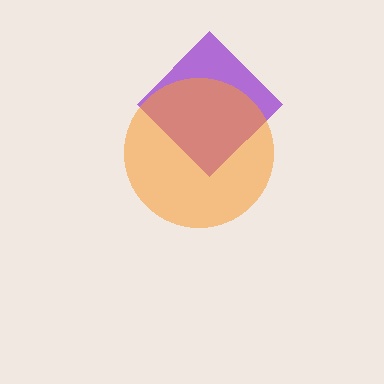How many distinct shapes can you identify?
There are 2 distinct shapes: a purple diamond, an orange circle.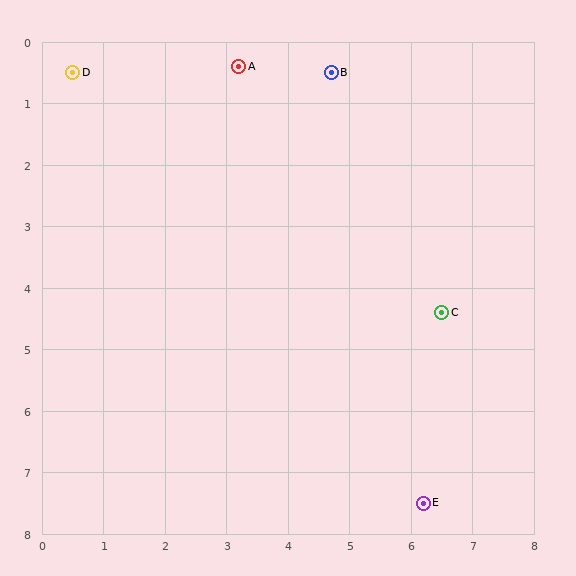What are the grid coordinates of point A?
Point A is at approximately (3.2, 0.4).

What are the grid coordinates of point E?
Point E is at approximately (6.2, 7.5).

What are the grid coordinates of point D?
Point D is at approximately (0.5, 0.5).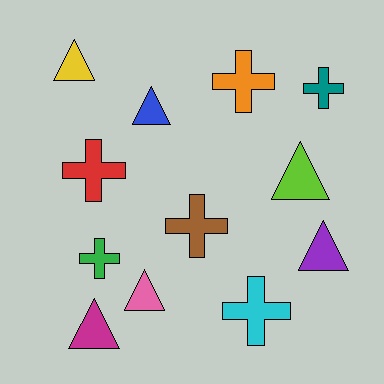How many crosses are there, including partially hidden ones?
There are 6 crosses.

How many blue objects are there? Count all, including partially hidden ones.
There is 1 blue object.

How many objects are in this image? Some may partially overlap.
There are 12 objects.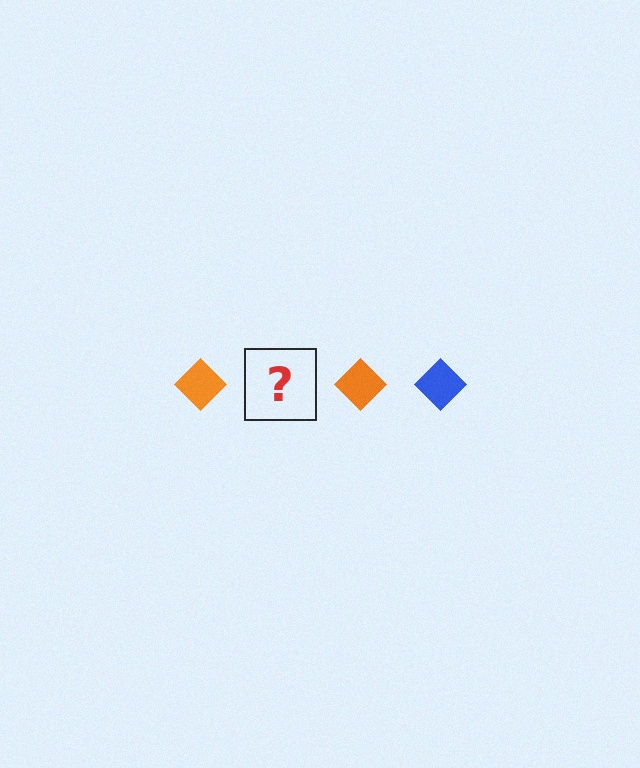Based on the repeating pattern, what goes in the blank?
The blank should be a blue diamond.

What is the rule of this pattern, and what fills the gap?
The rule is that the pattern cycles through orange, blue diamonds. The gap should be filled with a blue diamond.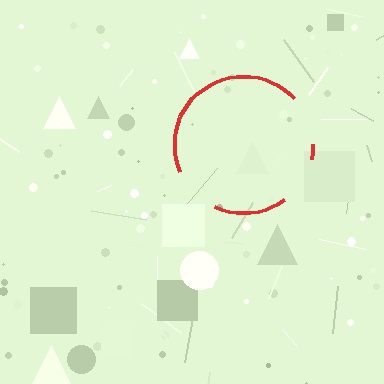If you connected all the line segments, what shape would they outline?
They would outline a circle.